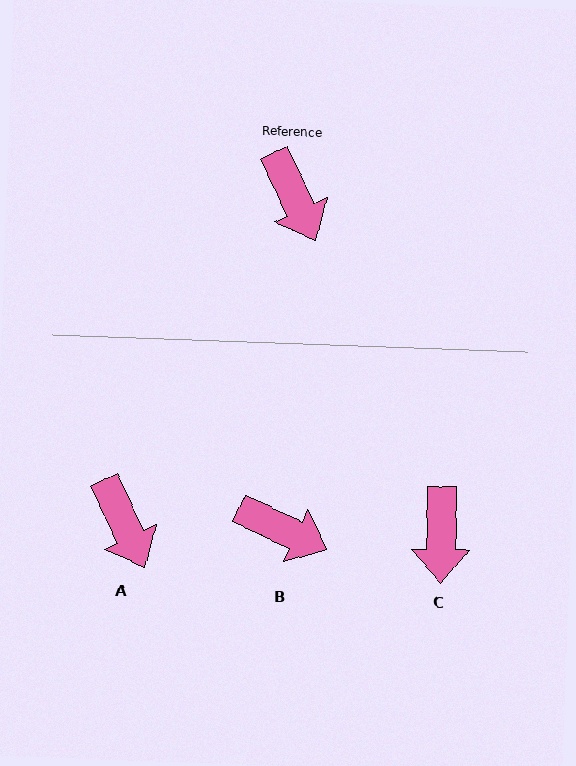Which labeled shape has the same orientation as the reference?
A.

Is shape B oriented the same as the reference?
No, it is off by about 39 degrees.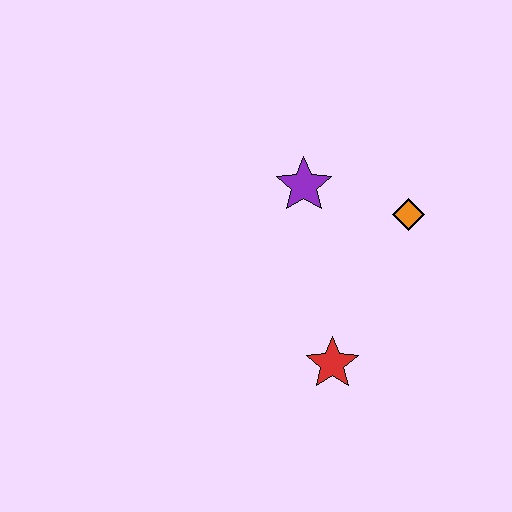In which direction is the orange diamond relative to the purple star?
The orange diamond is to the right of the purple star.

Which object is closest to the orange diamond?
The purple star is closest to the orange diamond.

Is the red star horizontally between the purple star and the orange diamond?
Yes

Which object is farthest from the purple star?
The red star is farthest from the purple star.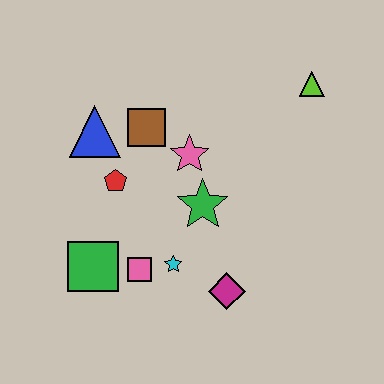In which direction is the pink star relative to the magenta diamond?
The pink star is above the magenta diamond.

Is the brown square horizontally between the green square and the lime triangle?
Yes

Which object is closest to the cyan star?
The pink square is closest to the cyan star.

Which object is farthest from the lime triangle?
The green square is farthest from the lime triangle.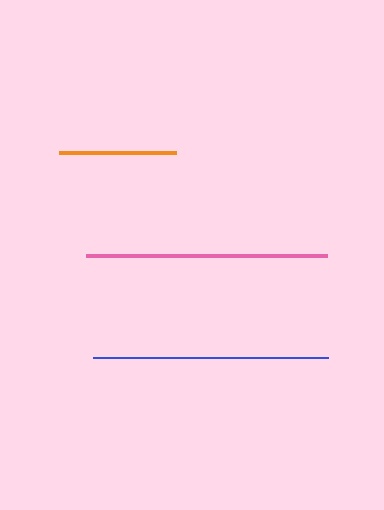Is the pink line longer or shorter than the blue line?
The pink line is longer than the blue line.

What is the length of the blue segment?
The blue segment is approximately 235 pixels long.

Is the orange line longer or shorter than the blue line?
The blue line is longer than the orange line.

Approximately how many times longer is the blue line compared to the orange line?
The blue line is approximately 2.0 times the length of the orange line.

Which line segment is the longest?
The pink line is the longest at approximately 241 pixels.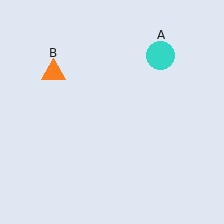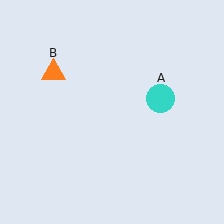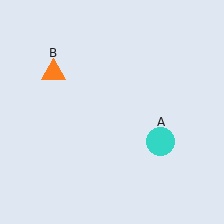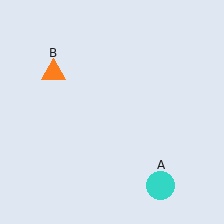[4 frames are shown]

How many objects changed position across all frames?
1 object changed position: cyan circle (object A).